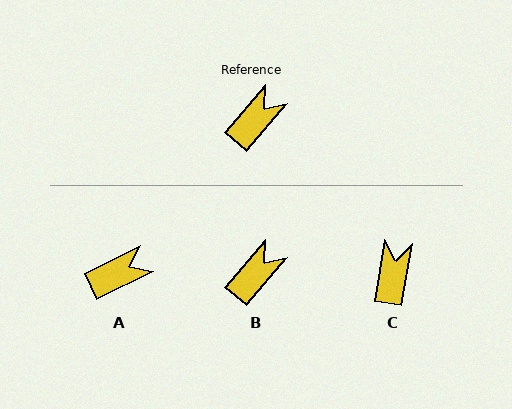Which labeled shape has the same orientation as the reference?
B.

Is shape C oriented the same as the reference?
No, it is off by about 31 degrees.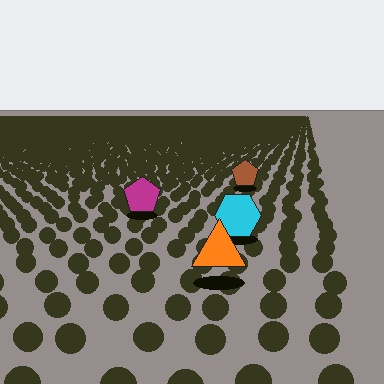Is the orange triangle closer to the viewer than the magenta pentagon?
Yes. The orange triangle is closer — you can tell from the texture gradient: the ground texture is coarser near it.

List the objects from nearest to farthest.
From nearest to farthest: the orange triangle, the cyan hexagon, the magenta pentagon, the brown pentagon.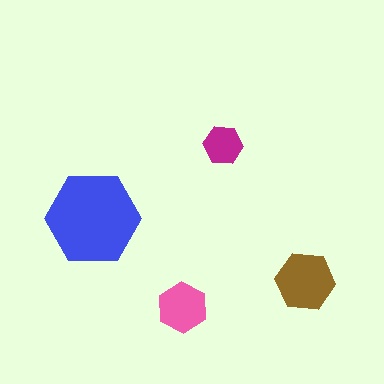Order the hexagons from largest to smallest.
the blue one, the brown one, the pink one, the magenta one.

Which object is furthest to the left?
The blue hexagon is leftmost.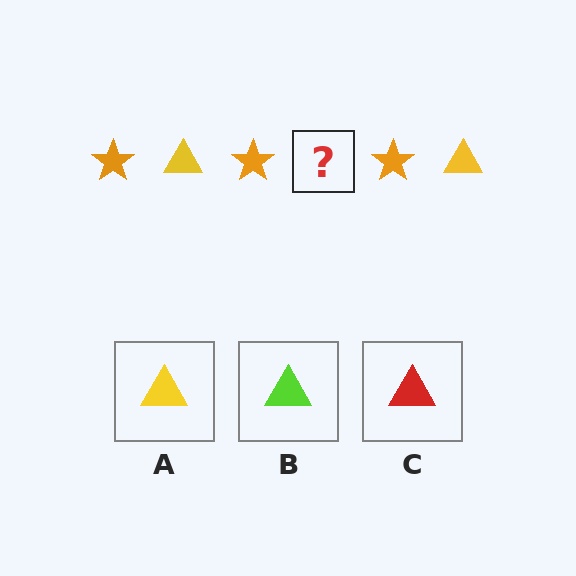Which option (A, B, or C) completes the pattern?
A.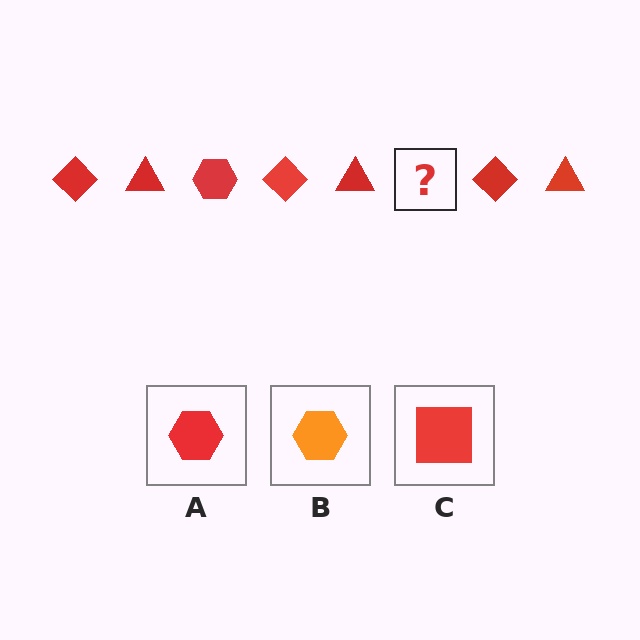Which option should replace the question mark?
Option A.